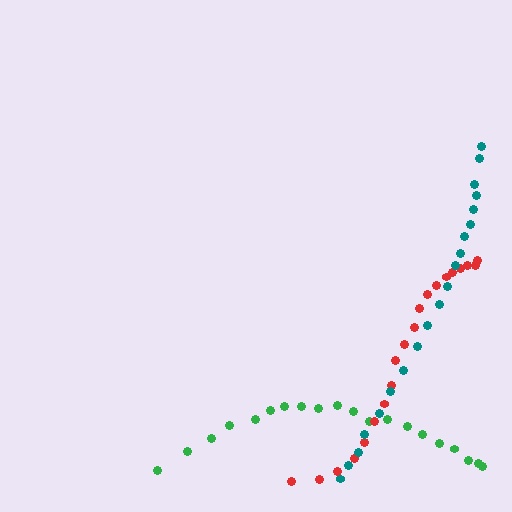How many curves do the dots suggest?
There are 3 distinct paths.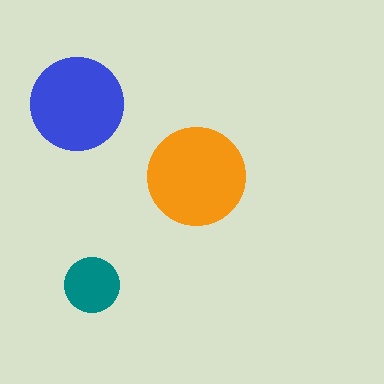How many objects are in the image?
There are 3 objects in the image.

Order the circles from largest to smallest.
the orange one, the blue one, the teal one.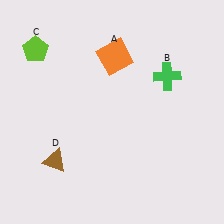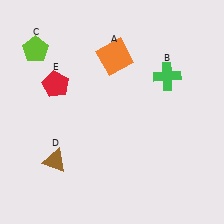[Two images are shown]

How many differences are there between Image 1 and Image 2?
There is 1 difference between the two images.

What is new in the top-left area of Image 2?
A red pentagon (E) was added in the top-left area of Image 2.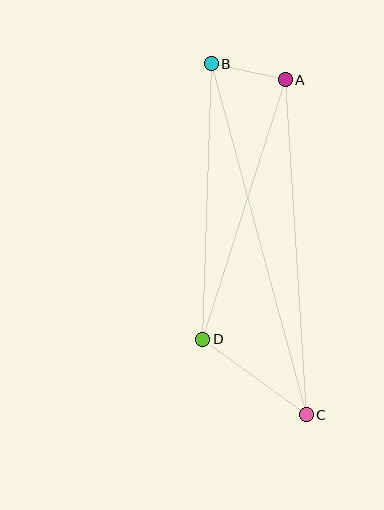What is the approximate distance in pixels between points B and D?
The distance between B and D is approximately 276 pixels.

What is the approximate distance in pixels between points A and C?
The distance between A and C is approximately 335 pixels.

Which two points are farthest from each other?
Points B and C are farthest from each other.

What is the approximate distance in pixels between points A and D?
The distance between A and D is approximately 272 pixels.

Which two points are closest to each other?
Points A and B are closest to each other.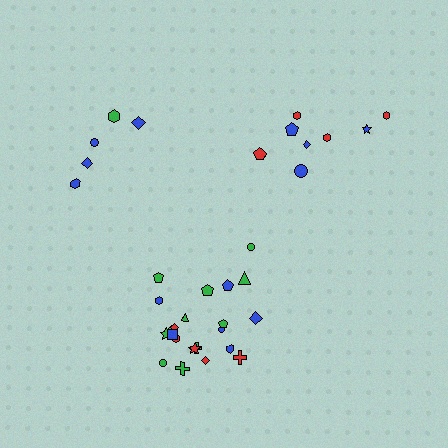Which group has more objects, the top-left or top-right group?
The top-right group.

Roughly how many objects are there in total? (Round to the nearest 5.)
Roughly 35 objects in total.